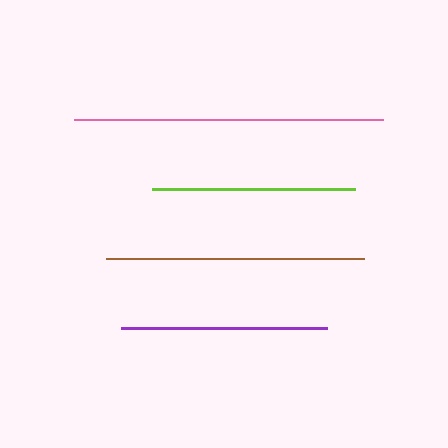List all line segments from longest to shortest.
From longest to shortest: pink, brown, purple, lime.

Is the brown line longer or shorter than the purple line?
The brown line is longer than the purple line.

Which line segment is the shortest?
The lime line is the shortest at approximately 203 pixels.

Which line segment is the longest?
The pink line is the longest at approximately 310 pixels.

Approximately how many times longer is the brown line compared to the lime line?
The brown line is approximately 1.3 times the length of the lime line.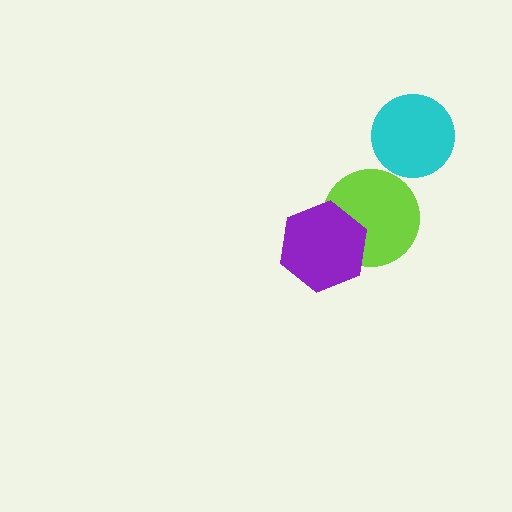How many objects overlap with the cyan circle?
0 objects overlap with the cyan circle.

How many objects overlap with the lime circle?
1 object overlaps with the lime circle.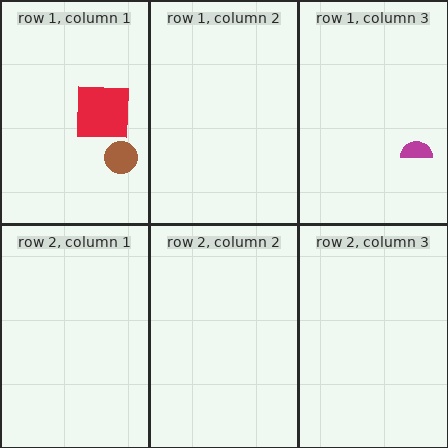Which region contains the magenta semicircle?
The row 1, column 3 region.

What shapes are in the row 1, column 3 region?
The magenta semicircle.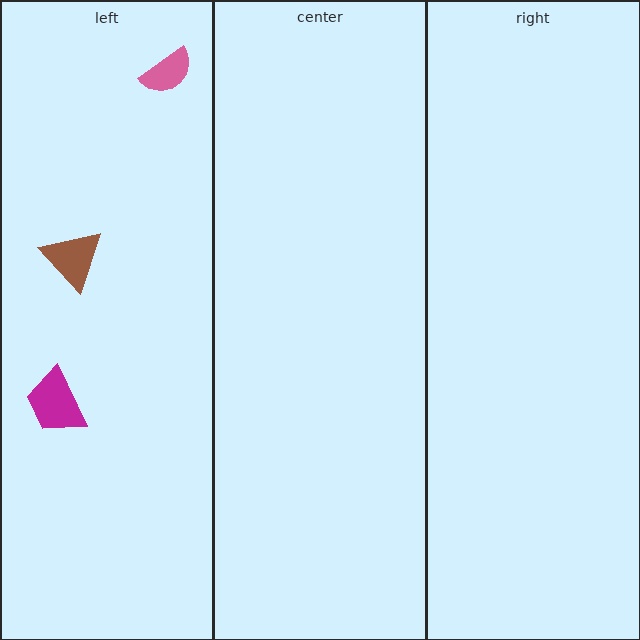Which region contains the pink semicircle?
The left region.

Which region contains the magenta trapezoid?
The left region.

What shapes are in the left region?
The pink semicircle, the magenta trapezoid, the brown triangle.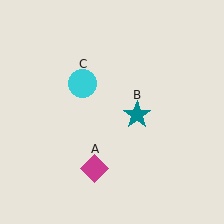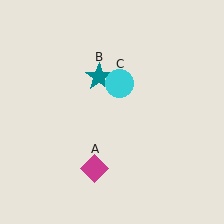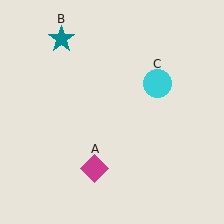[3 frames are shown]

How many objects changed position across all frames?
2 objects changed position: teal star (object B), cyan circle (object C).